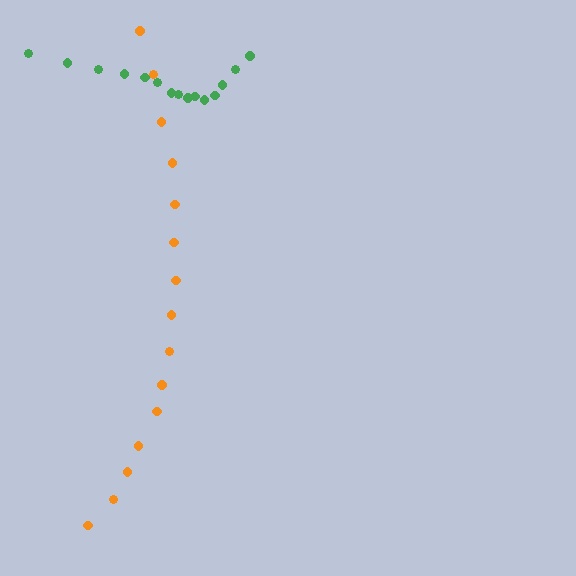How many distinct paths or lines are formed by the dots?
There are 2 distinct paths.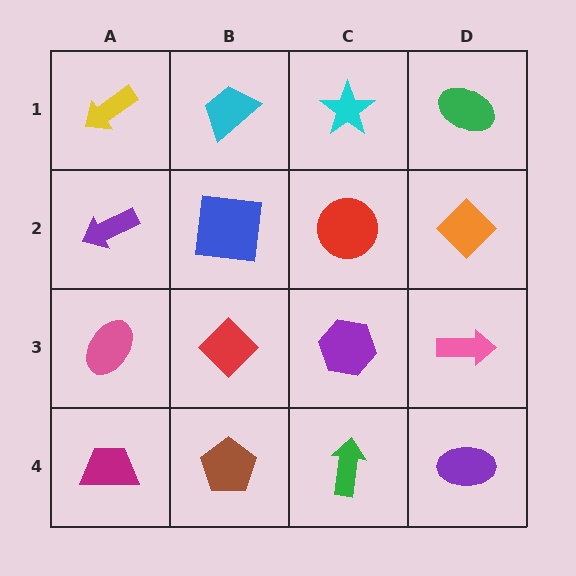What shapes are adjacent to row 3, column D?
An orange diamond (row 2, column D), a purple ellipse (row 4, column D), a purple hexagon (row 3, column C).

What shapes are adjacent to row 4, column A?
A pink ellipse (row 3, column A), a brown pentagon (row 4, column B).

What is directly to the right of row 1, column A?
A cyan trapezoid.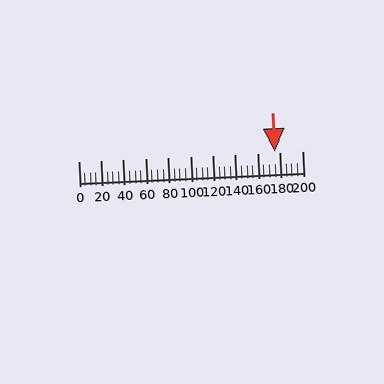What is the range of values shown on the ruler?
The ruler shows values from 0 to 200.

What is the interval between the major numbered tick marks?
The major tick marks are spaced 20 units apart.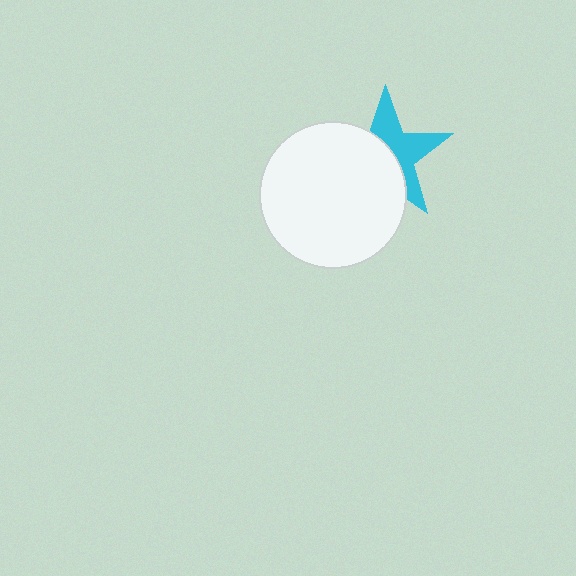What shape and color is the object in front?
The object in front is a white circle.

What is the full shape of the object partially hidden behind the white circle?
The partially hidden object is a cyan star.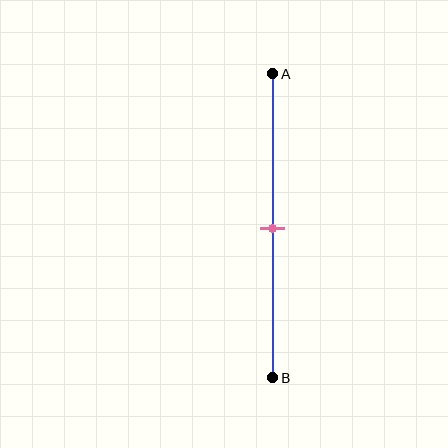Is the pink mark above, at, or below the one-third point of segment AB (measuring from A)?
The pink mark is below the one-third point of segment AB.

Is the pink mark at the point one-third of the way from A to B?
No, the mark is at about 50% from A, not at the 33% one-third point.